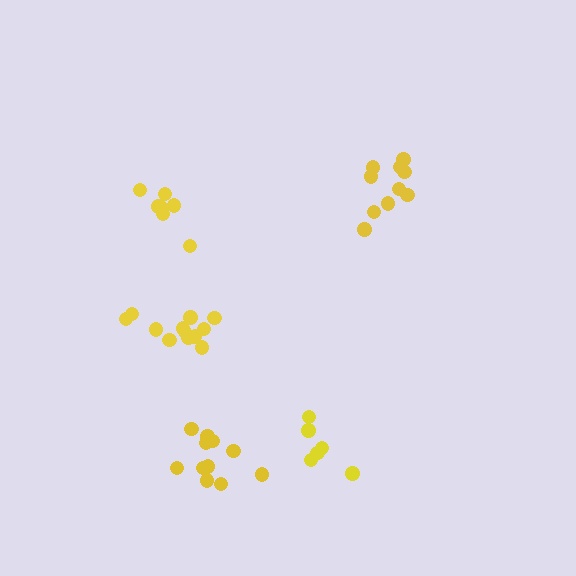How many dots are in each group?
Group 1: 7 dots, Group 2: 6 dots, Group 3: 11 dots, Group 4: 12 dots, Group 5: 11 dots (47 total).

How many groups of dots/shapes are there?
There are 5 groups.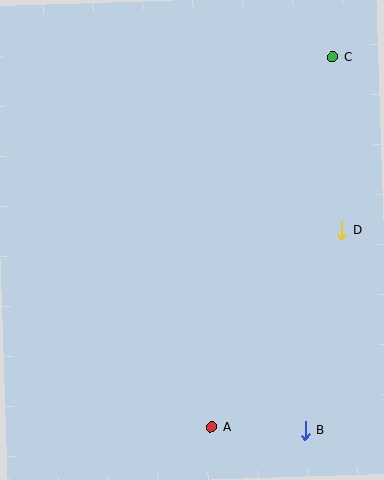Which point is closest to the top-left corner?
Point C is closest to the top-left corner.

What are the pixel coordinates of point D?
Point D is at (342, 230).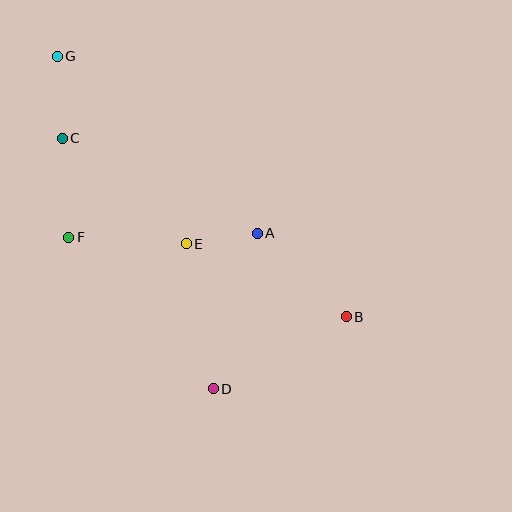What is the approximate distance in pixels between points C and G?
The distance between C and G is approximately 82 pixels.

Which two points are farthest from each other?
Points B and G are farthest from each other.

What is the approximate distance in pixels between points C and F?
The distance between C and F is approximately 99 pixels.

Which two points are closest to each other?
Points A and E are closest to each other.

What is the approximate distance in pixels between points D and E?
The distance between D and E is approximately 148 pixels.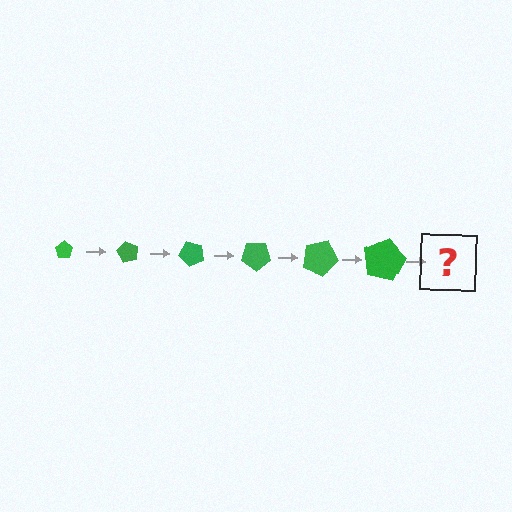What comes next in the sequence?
The next element should be a pentagon, larger than the previous one and rotated 360 degrees from the start.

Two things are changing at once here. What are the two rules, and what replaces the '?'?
The two rules are that the pentagon grows larger each step and it rotates 60 degrees each step. The '?' should be a pentagon, larger than the previous one and rotated 360 degrees from the start.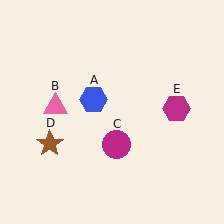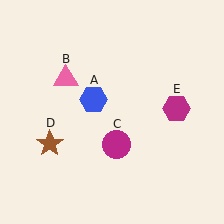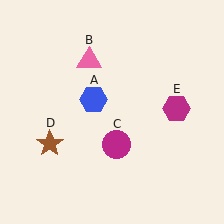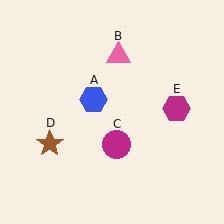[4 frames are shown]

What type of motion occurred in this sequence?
The pink triangle (object B) rotated clockwise around the center of the scene.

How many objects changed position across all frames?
1 object changed position: pink triangle (object B).